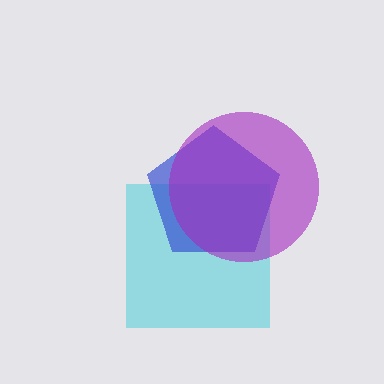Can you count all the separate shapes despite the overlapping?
Yes, there are 3 separate shapes.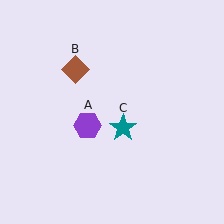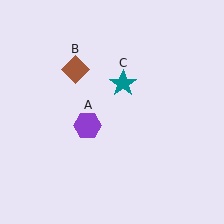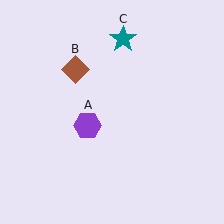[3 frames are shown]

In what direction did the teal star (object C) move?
The teal star (object C) moved up.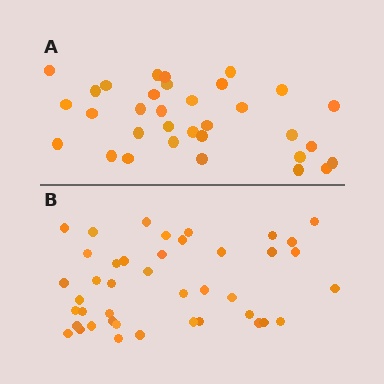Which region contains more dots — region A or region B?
Region B (the bottom region) has more dots.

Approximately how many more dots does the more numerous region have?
Region B has roughly 8 or so more dots than region A.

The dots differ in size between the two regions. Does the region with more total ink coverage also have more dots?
No. Region A has more total ink coverage because its dots are larger, but region B actually contains more individual dots. Total area can be misleading — the number of items is what matters here.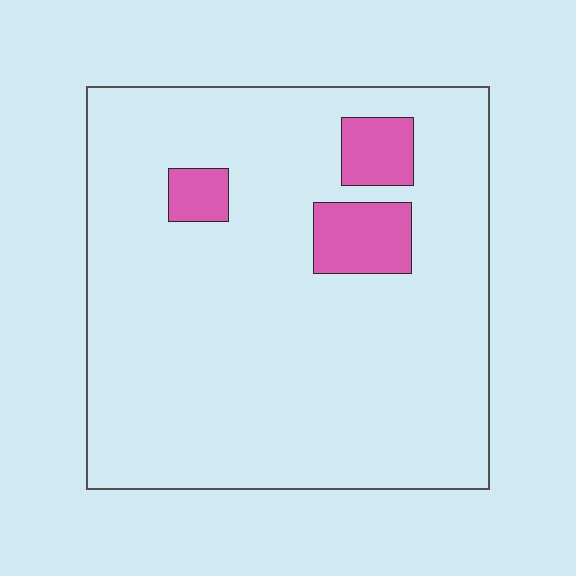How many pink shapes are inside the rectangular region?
3.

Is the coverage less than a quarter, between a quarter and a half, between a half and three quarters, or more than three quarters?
Less than a quarter.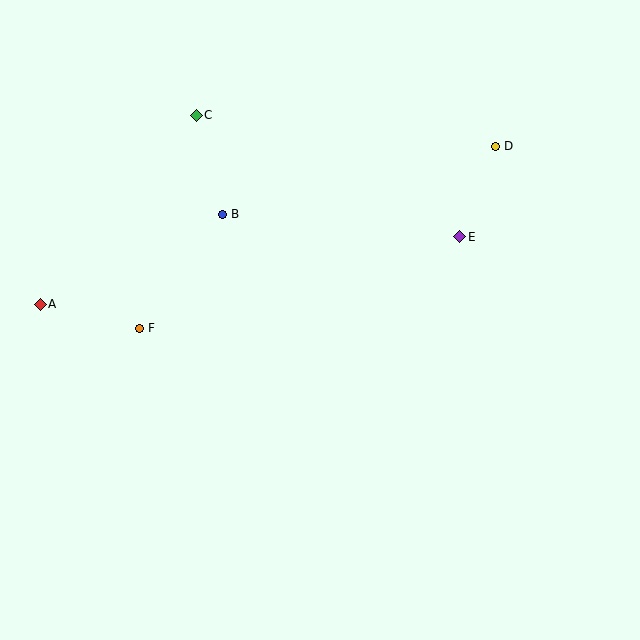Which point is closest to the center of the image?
Point B at (223, 214) is closest to the center.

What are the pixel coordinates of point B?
Point B is at (223, 214).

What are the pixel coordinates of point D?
Point D is at (496, 146).